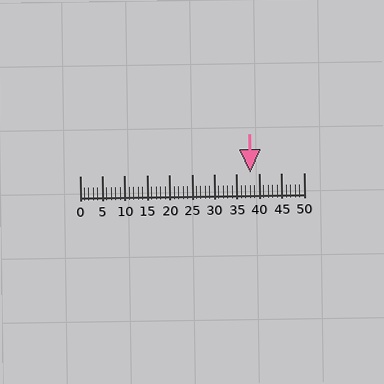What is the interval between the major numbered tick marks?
The major tick marks are spaced 5 units apart.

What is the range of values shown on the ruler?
The ruler shows values from 0 to 50.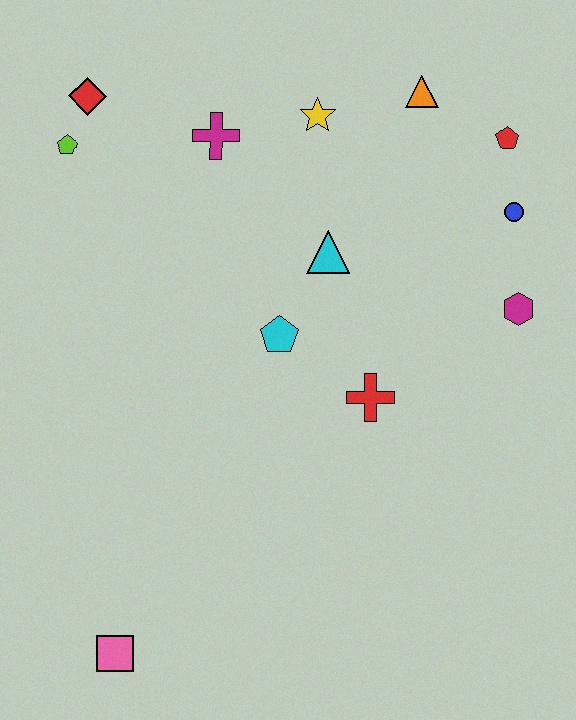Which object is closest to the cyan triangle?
The cyan pentagon is closest to the cyan triangle.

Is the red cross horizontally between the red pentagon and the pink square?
Yes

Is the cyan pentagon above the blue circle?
No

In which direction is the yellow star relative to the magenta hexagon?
The yellow star is to the left of the magenta hexagon.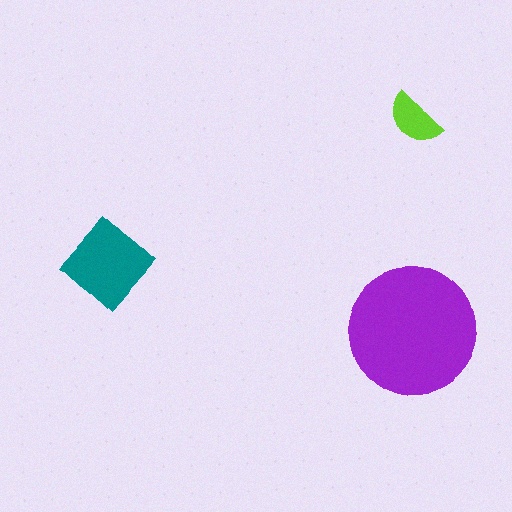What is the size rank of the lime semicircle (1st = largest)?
3rd.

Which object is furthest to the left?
The teal diamond is leftmost.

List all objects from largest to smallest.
The purple circle, the teal diamond, the lime semicircle.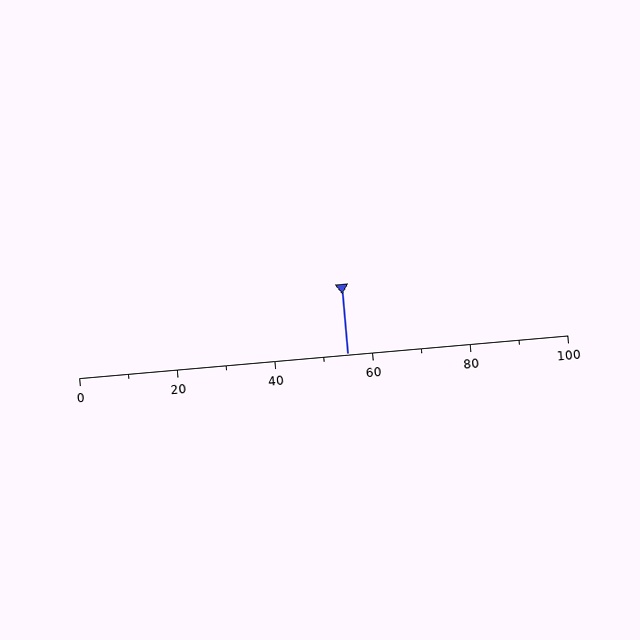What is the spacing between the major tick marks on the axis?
The major ticks are spaced 20 apart.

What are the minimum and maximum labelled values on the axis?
The axis runs from 0 to 100.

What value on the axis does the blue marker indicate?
The marker indicates approximately 55.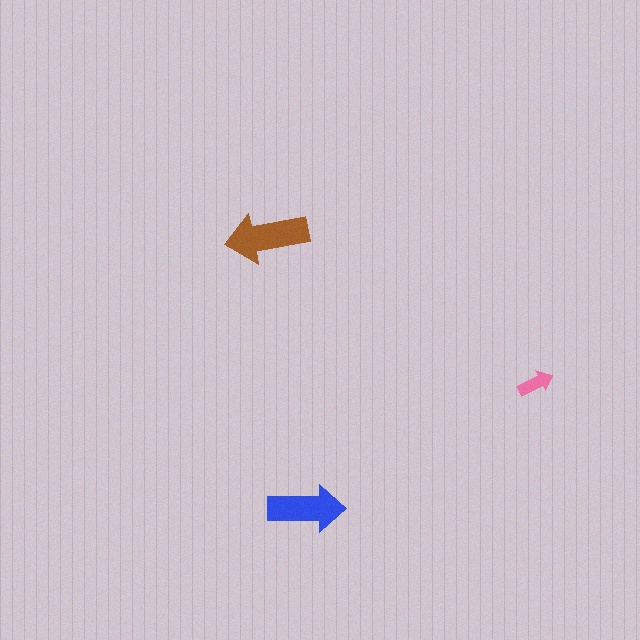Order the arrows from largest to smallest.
the brown one, the blue one, the pink one.